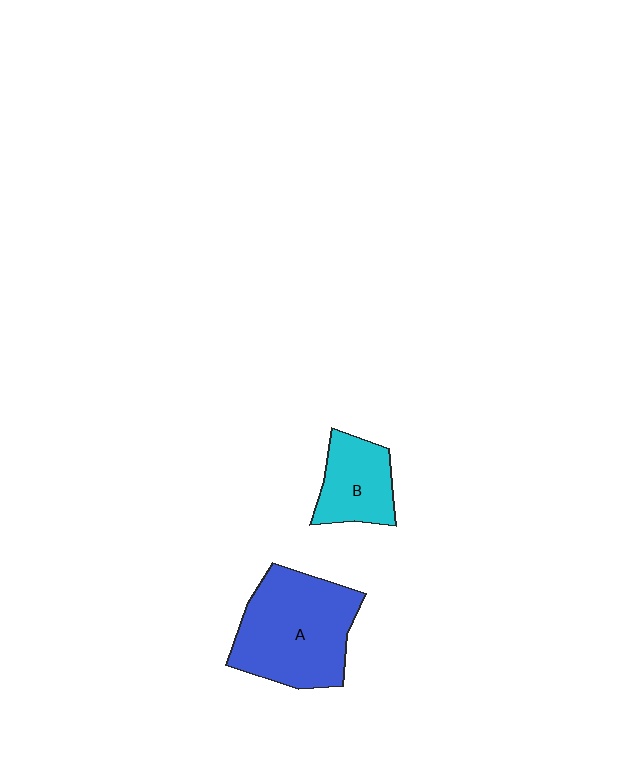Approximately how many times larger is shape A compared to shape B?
Approximately 2.0 times.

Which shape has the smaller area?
Shape B (cyan).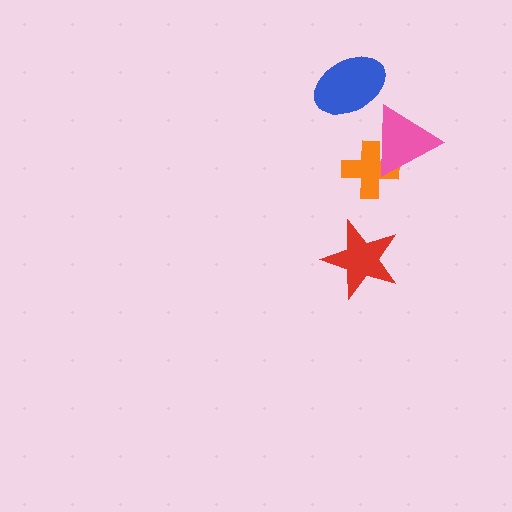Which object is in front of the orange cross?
The pink triangle is in front of the orange cross.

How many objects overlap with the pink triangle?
1 object overlaps with the pink triangle.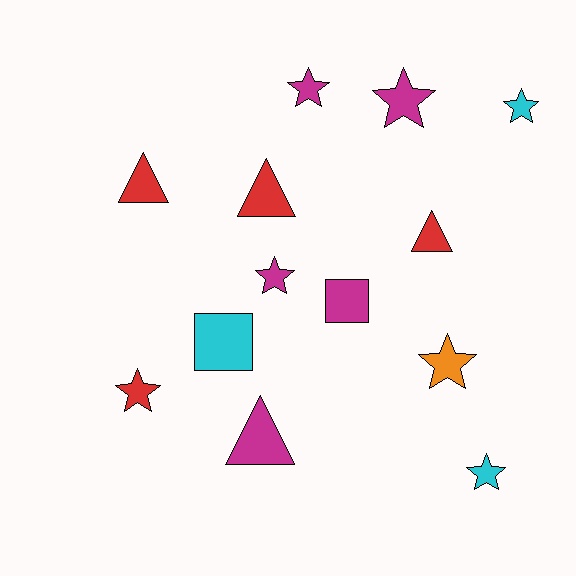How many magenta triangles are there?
There is 1 magenta triangle.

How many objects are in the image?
There are 13 objects.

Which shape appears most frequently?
Star, with 7 objects.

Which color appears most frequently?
Magenta, with 5 objects.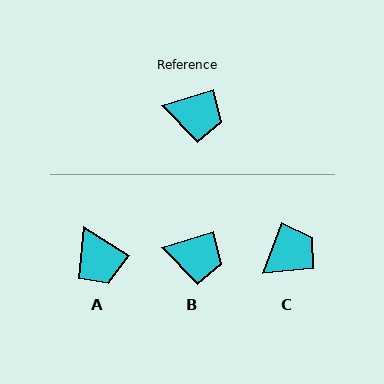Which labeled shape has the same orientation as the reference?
B.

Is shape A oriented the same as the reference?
No, it is off by about 49 degrees.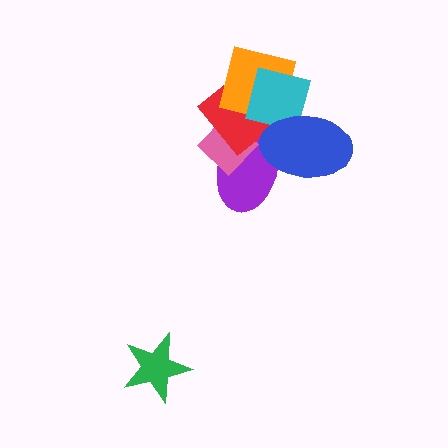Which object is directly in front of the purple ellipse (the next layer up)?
The pink diamond is directly in front of the purple ellipse.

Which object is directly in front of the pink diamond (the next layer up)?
The red diamond is directly in front of the pink diamond.